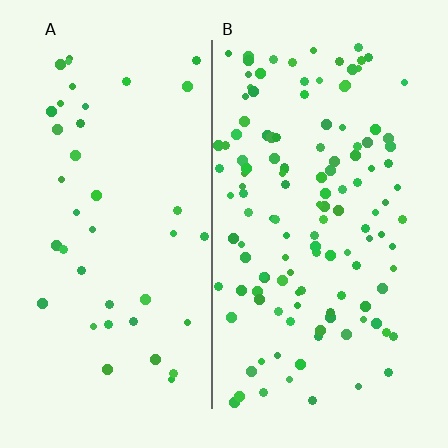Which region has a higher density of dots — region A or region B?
B (the right).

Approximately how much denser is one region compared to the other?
Approximately 3.2× — region B over region A.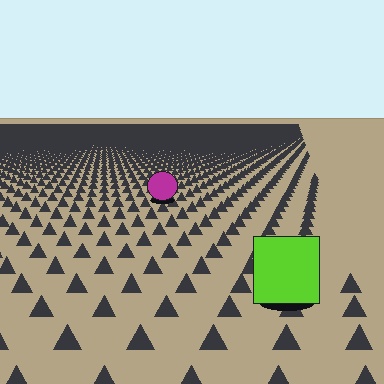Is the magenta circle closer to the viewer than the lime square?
No. The lime square is closer — you can tell from the texture gradient: the ground texture is coarser near it.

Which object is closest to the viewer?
The lime square is closest. The texture marks near it are larger and more spread out.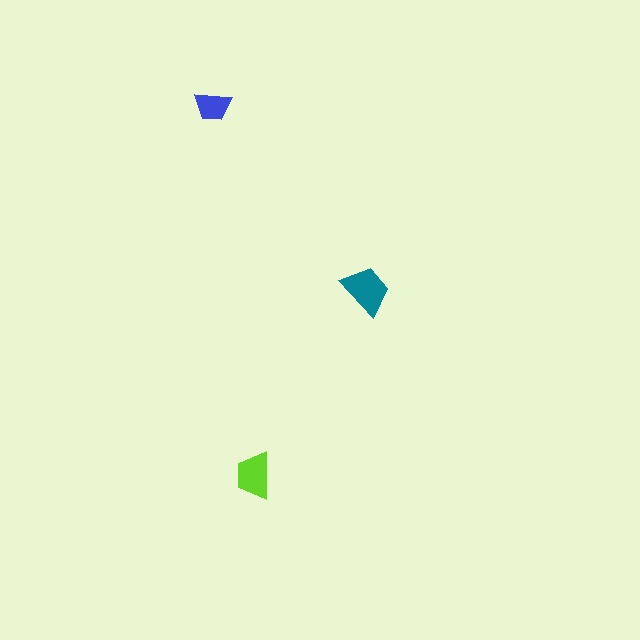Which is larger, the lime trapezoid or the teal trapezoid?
The teal one.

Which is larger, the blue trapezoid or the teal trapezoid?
The teal one.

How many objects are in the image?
There are 3 objects in the image.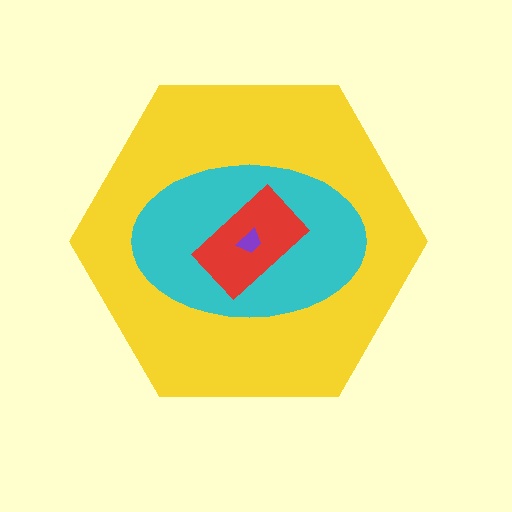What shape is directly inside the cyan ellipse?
The red rectangle.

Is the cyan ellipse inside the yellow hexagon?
Yes.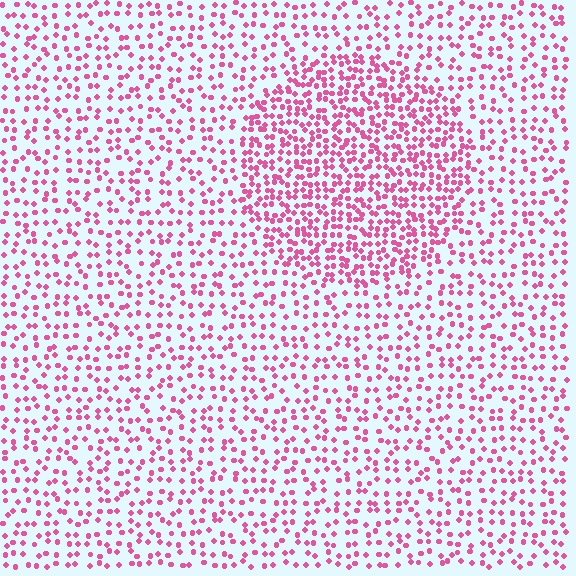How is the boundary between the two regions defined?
The boundary is defined by a change in element density (approximately 1.9x ratio). All elements are the same color, size, and shape.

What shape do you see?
I see a circle.